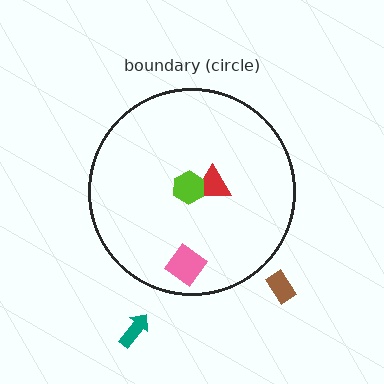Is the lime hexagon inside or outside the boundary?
Inside.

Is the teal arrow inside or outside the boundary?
Outside.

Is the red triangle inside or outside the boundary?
Inside.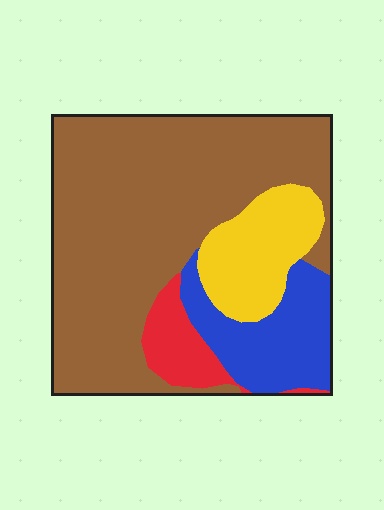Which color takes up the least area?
Red, at roughly 5%.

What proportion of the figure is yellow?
Yellow takes up about one eighth (1/8) of the figure.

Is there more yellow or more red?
Yellow.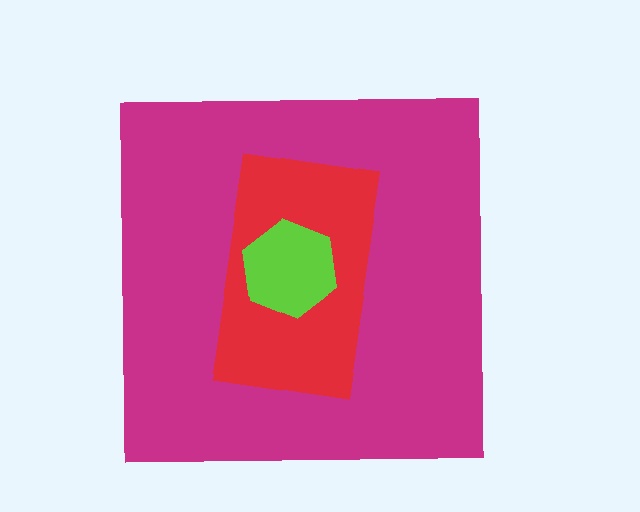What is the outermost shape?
The magenta square.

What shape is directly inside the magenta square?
The red rectangle.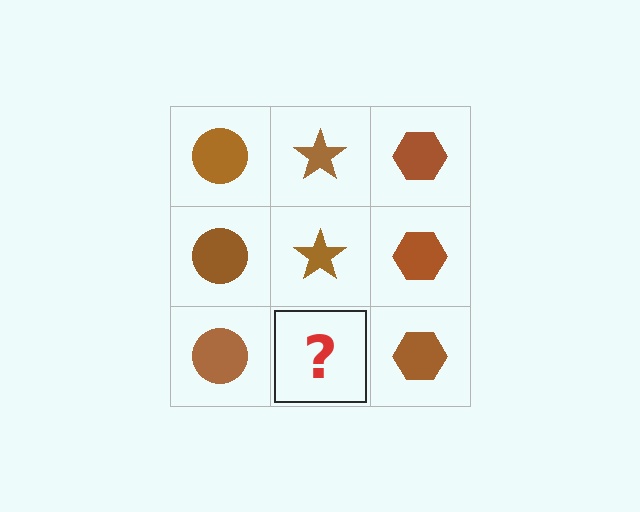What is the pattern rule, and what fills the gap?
The rule is that each column has a consistent shape. The gap should be filled with a brown star.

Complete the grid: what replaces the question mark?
The question mark should be replaced with a brown star.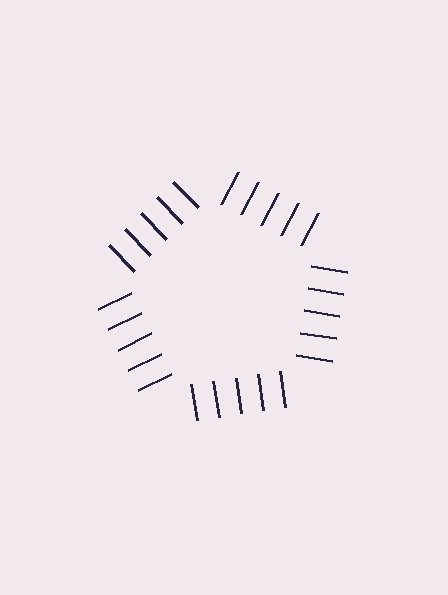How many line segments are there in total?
25 — 5 along each of the 5 edges.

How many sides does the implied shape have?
5 sides — the line-ends trace a pentagon.